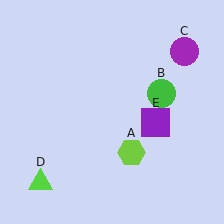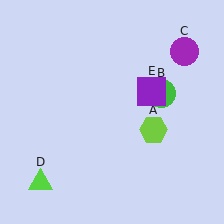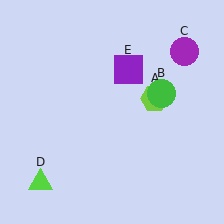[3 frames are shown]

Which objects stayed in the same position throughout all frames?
Green circle (object B) and purple circle (object C) and lime triangle (object D) remained stationary.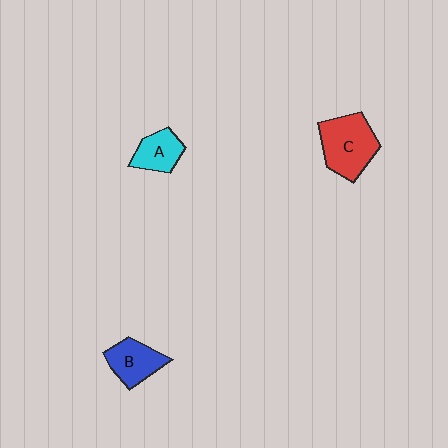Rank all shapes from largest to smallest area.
From largest to smallest: C (red), B (blue), A (cyan).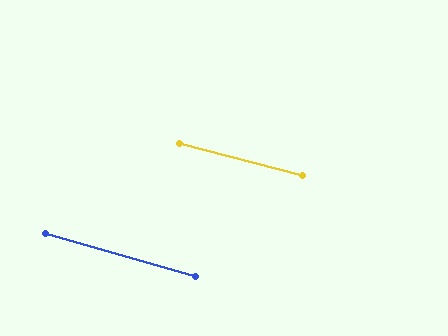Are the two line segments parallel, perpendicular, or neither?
Parallel — their directions differ by only 1.2°.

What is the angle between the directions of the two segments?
Approximately 1 degree.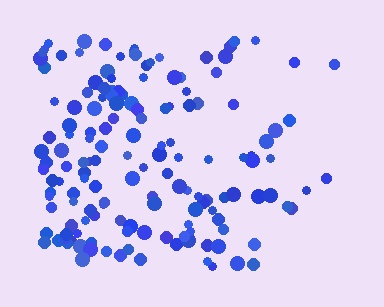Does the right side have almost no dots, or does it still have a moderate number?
Still a moderate number, just noticeably fewer than the left.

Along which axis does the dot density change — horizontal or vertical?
Horizontal.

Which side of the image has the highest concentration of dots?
The left.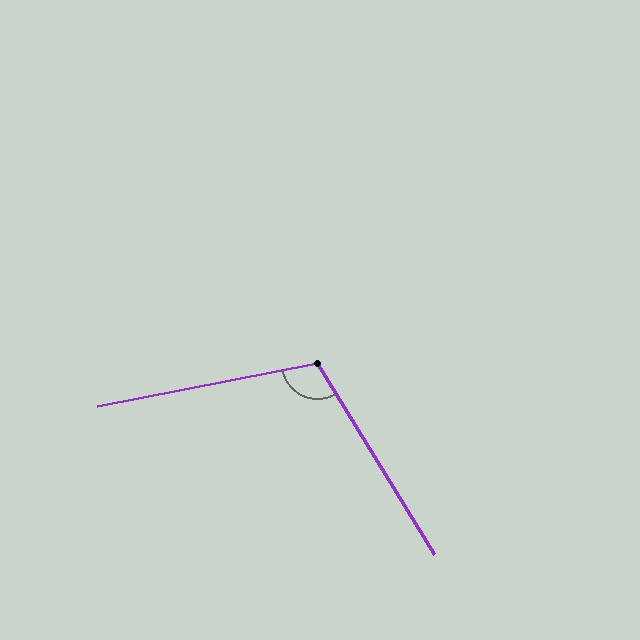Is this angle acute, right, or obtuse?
It is obtuse.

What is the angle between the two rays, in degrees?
Approximately 110 degrees.